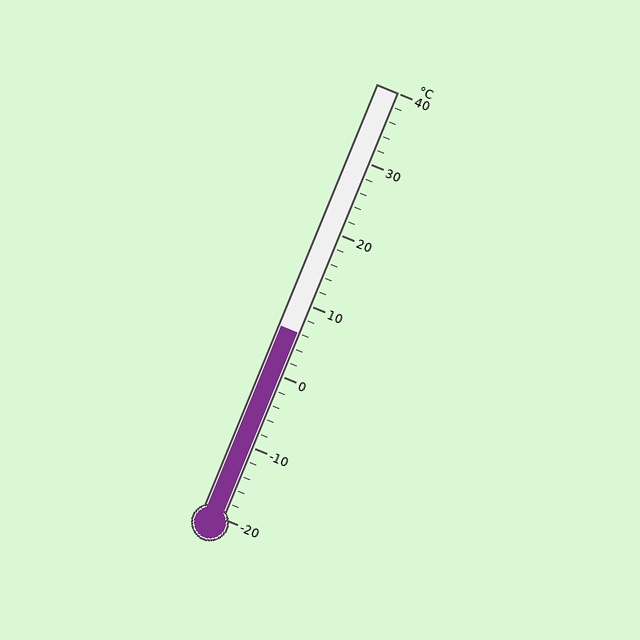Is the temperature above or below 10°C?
The temperature is below 10°C.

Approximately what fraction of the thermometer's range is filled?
The thermometer is filled to approximately 45% of its range.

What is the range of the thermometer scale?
The thermometer scale ranges from -20°C to 40°C.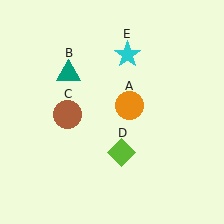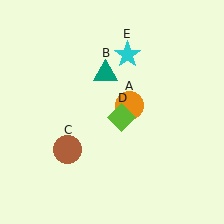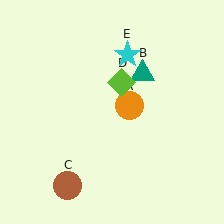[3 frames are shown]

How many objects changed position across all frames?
3 objects changed position: teal triangle (object B), brown circle (object C), lime diamond (object D).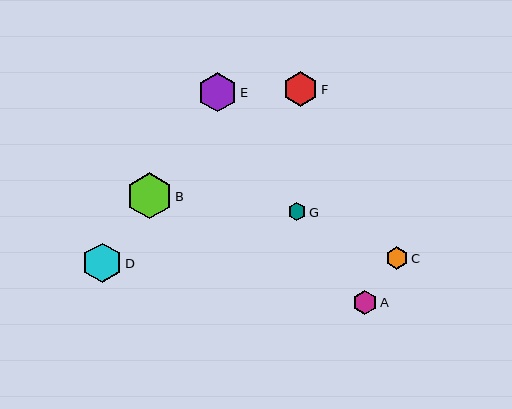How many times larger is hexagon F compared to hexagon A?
Hexagon F is approximately 1.4 times the size of hexagon A.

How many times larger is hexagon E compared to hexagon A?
Hexagon E is approximately 1.6 times the size of hexagon A.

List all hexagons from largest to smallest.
From largest to smallest: B, D, E, F, A, C, G.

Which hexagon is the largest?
Hexagon B is the largest with a size of approximately 46 pixels.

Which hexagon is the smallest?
Hexagon G is the smallest with a size of approximately 18 pixels.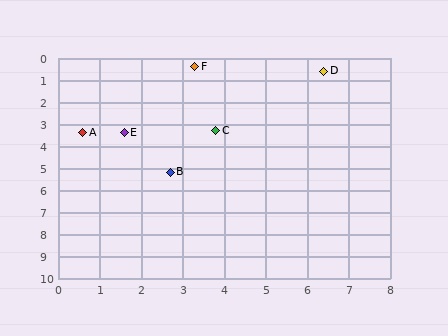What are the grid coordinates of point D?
Point D is at approximately (6.4, 0.6).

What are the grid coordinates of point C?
Point C is at approximately (3.8, 3.3).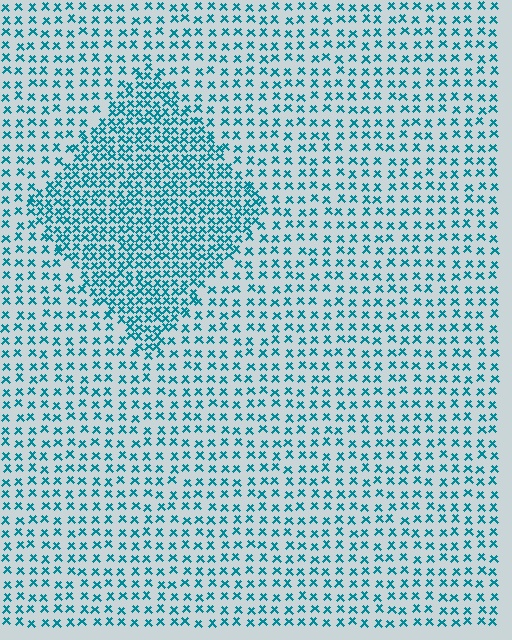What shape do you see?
I see a diamond.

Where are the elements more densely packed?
The elements are more densely packed inside the diamond boundary.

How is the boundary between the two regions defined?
The boundary is defined by a change in element density (approximately 2.0x ratio). All elements are the same color, size, and shape.